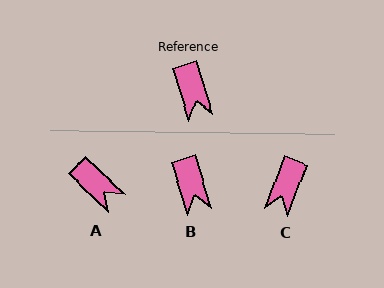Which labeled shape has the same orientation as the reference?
B.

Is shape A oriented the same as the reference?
No, it is off by about 29 degrees.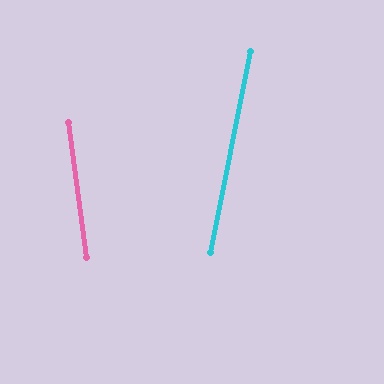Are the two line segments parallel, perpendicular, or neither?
Neither parallel nor perpendicular — they differ by about 19°.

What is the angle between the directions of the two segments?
Approximately 19 degrees.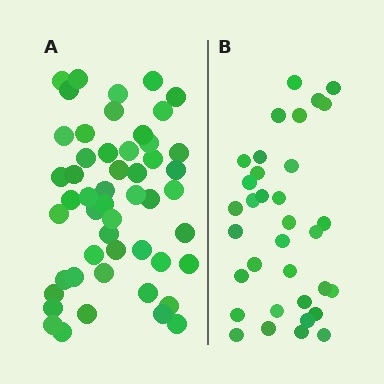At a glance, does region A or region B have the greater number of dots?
Region A (the left region) has more dots.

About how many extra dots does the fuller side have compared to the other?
Region A has approximately 15 more dots than region B.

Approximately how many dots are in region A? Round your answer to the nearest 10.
About 50 dots. (The exact count is 51, which rounds to 50.)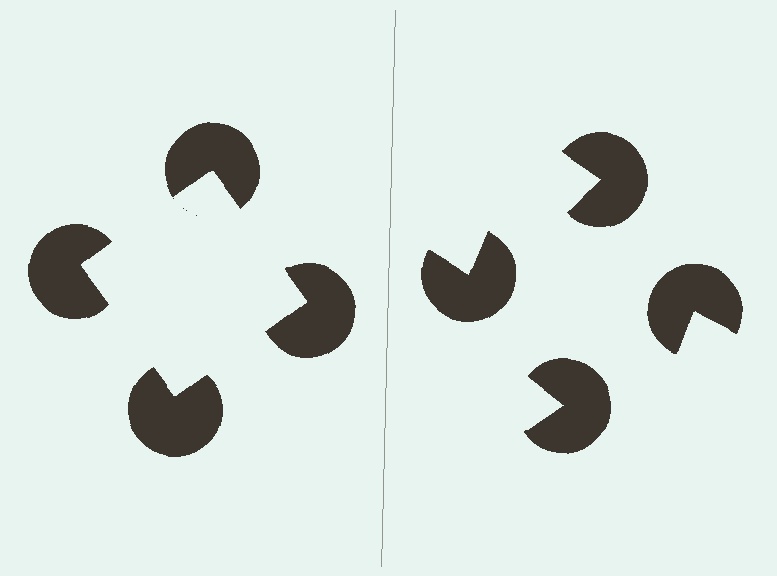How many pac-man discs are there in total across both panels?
8 — 4 on each side.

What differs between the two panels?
The pac-man discs are positioned identically on both sides; only the wedge orientations differ. On the left they align to a square; on the right they are misaligned.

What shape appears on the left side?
An illusory square.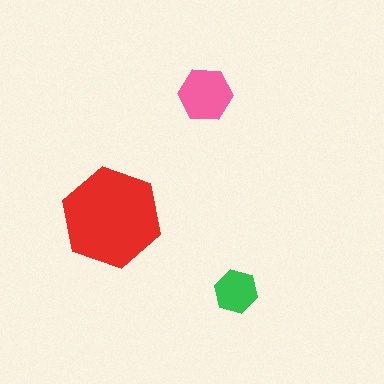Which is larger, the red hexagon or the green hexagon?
The red one.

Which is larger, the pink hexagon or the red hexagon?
The red one.